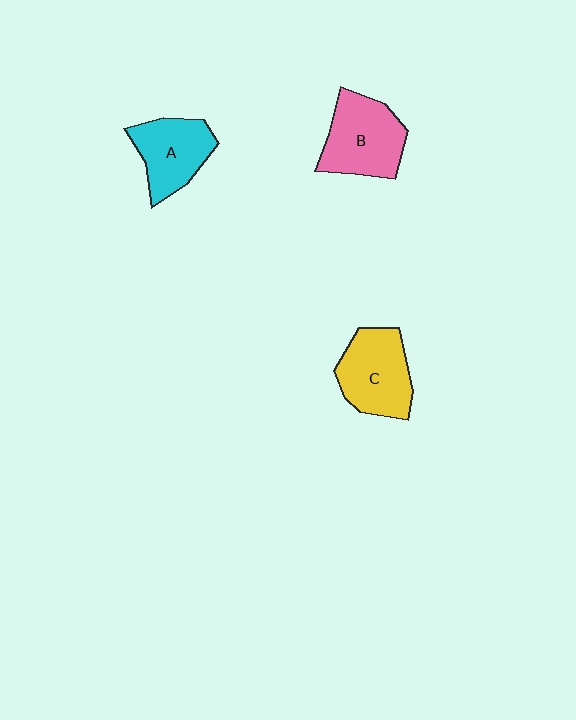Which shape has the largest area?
Shape B (pink).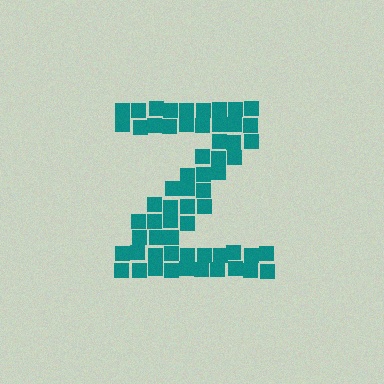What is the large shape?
The large shape is the letter Z.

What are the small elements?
The small elements are squares.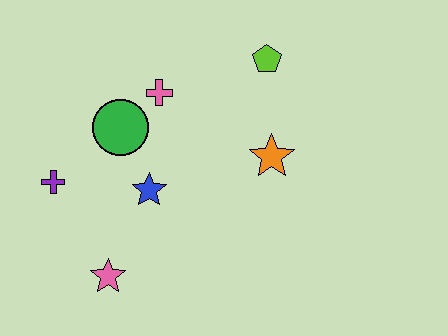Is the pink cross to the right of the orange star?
No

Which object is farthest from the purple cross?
The lime pentagon is farthest from the purple cross.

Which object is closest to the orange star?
The lime pentagon is closest to the orange star.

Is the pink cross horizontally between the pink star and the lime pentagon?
Yes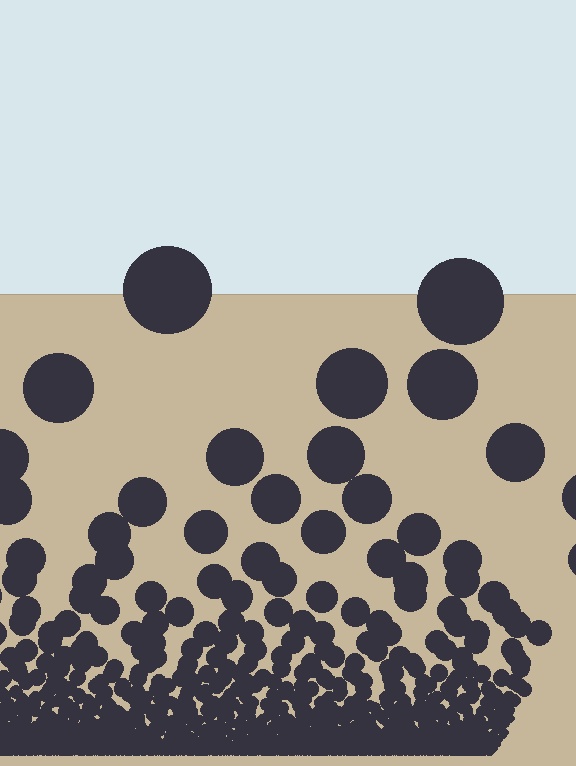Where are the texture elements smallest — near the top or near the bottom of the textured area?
Near the bottom.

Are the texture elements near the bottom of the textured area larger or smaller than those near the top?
Smaller. The gradient is inverted — elements near the bottom are smaller and denser.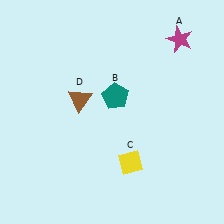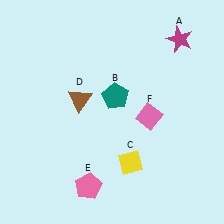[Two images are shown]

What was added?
A pink pentagon (E), a pink diamond (F) were added in Image 2.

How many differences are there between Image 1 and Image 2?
There are 2 differences between the two images.